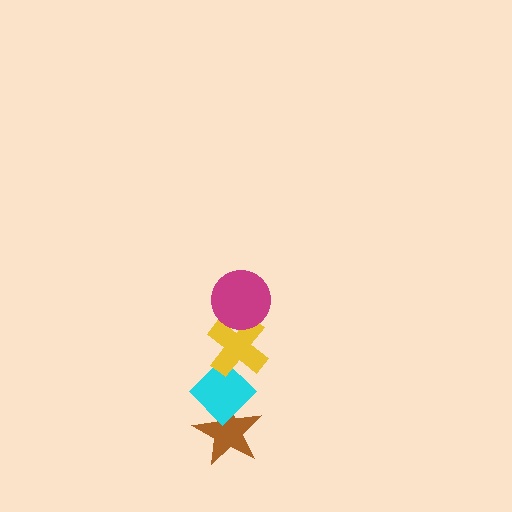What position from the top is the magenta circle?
The magenta circle is 1st from the top.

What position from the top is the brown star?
The brown star is 4th from the top.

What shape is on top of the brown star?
The cyan diamond is on top of the brown star.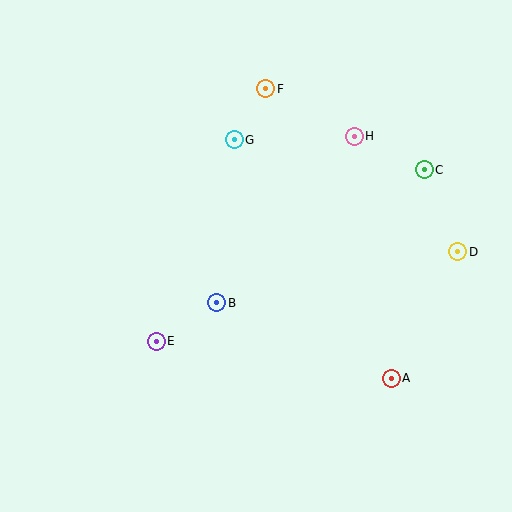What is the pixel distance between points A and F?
The distance between A and F is 315 pixels.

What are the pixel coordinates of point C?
Point C is at (424, 170).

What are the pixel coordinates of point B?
Point B is at (217, 303).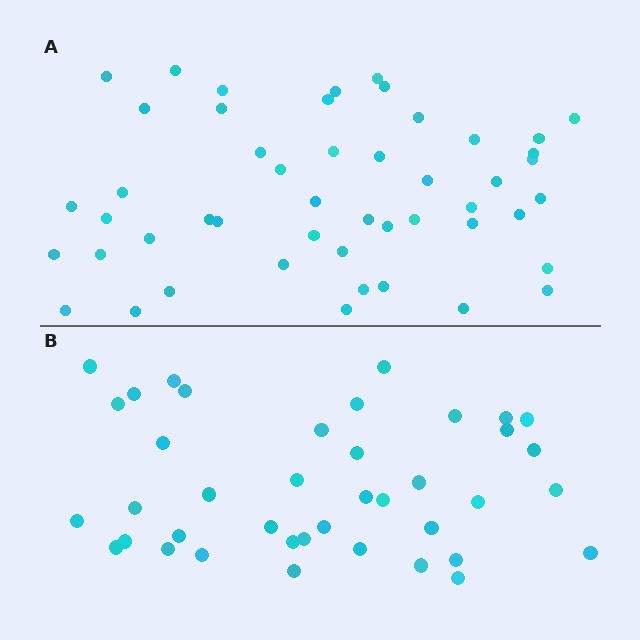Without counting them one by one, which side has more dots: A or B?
Region A (the top region) has more dots.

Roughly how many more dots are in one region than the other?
Region A has roughly 8 or so more dots than region B.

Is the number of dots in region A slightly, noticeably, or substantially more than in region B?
Region A has only slightly more — the two regions are fairly close. The ratio is roughly 1.2 to 1.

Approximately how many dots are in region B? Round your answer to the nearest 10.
About 40 dots.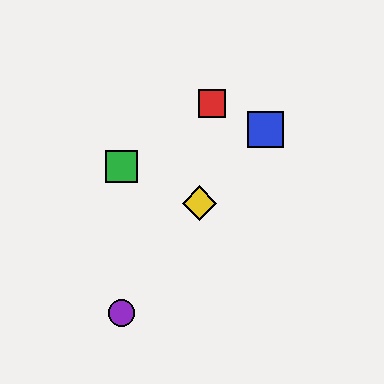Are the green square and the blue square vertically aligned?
No, the green square is at x≈122 and the blue square is at x≈265.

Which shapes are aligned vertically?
The green square, the purple circle are aligned vertically.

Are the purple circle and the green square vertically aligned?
Yes, both are at x≈122.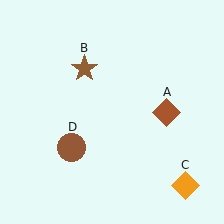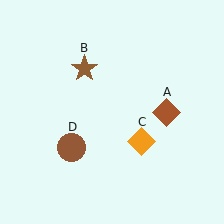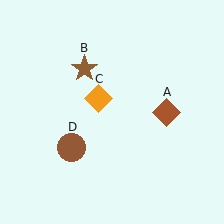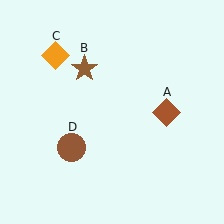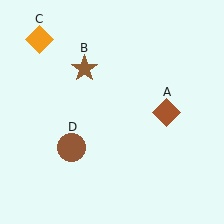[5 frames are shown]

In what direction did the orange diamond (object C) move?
The orange diamond (object C) moved up and to the left.